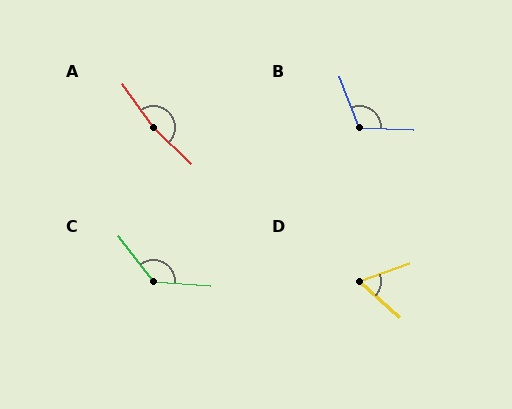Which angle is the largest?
A, at approximately 169 degrees.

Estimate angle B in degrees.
Approximately 114 degrees.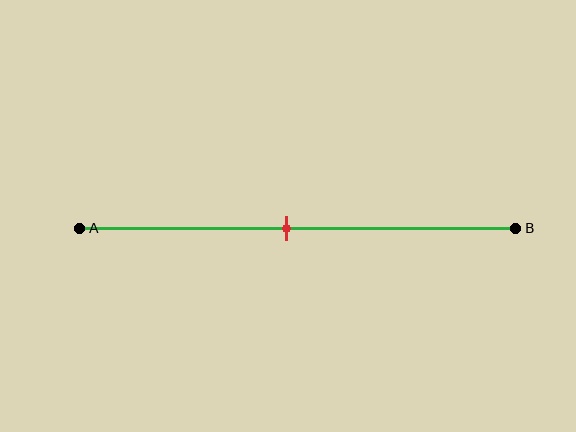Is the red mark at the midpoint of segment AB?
Yes, the mark is approximately at the midpoint.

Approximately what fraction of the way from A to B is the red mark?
The red mark is approximately 45% of the way from A to B.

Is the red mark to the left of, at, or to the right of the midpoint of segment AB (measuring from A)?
The red mark is approximately at the midpoint of segment AB.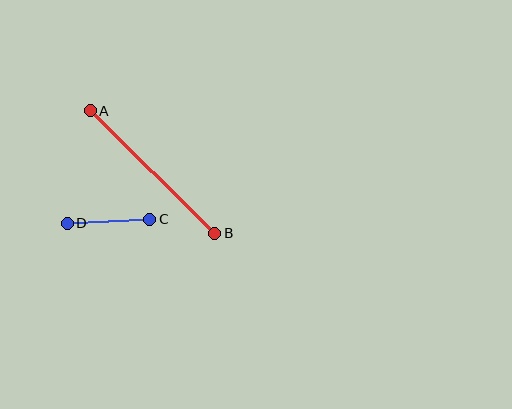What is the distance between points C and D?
The distance is approximately 82 pixels.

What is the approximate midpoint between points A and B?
The midpoint is at approximately (153, 172) pixels.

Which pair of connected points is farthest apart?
Points A and B are farthest apart.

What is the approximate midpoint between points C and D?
The midpoint is at approximately (108, 221) pixels.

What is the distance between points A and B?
The distance is approximately 175 pixels.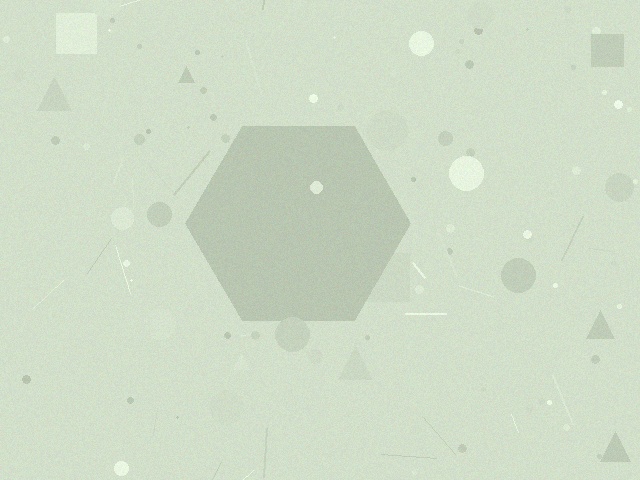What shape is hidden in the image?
A hexagon is hidden in the image.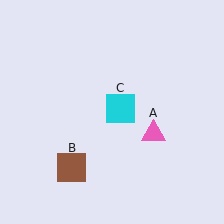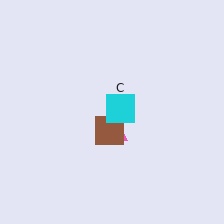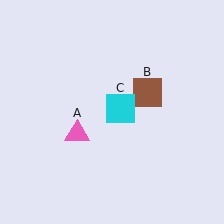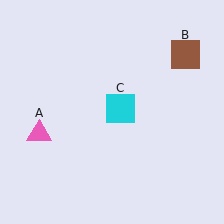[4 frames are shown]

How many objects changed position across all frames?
2 objects changed position: pink triangle (object A), brown square (object B).